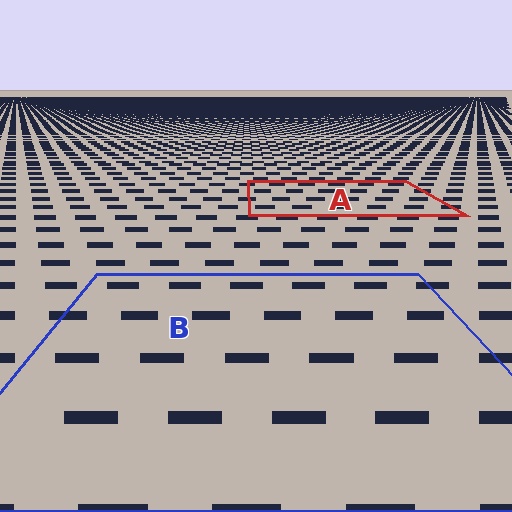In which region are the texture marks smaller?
The texture marks are smaller in region A, because it is farther away.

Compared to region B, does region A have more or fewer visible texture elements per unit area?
Region A has more texture elements per unit area — they are packed more densely because it is farther away.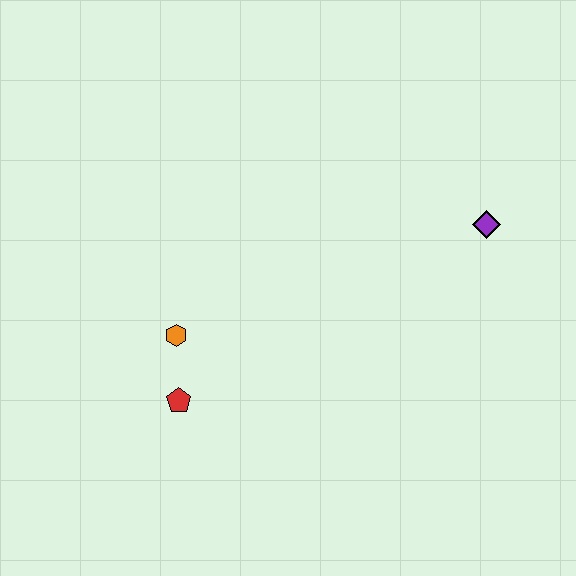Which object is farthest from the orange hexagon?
The purple diamond is farthest from the orange hexagon.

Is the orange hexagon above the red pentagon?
Yes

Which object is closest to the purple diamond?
The orange hexagon is closest to the purple diamond.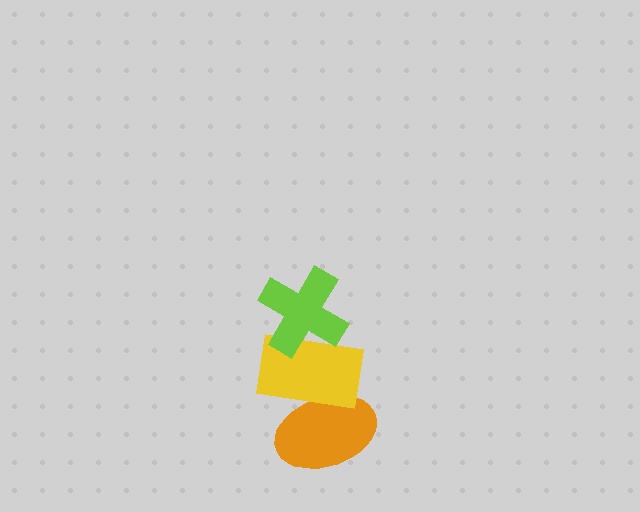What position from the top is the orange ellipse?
The orange ellipse is 3rd from the top.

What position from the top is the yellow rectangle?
The yellow rectangle is 2nd from the top.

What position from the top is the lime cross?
The lime cross is 1st from the top.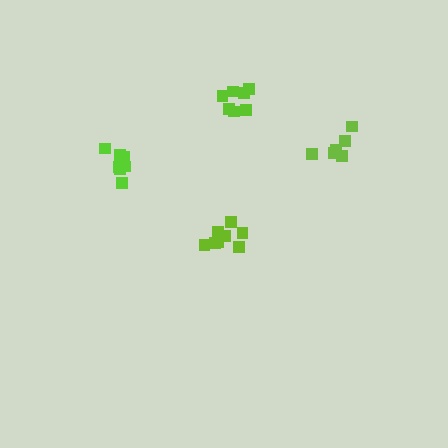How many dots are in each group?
Group 1: 7 dots, Group 2: 8 dots, Group 3: 6 dots, Group 4: 7 dots (28 total).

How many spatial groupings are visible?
There are 4 spatial groupings.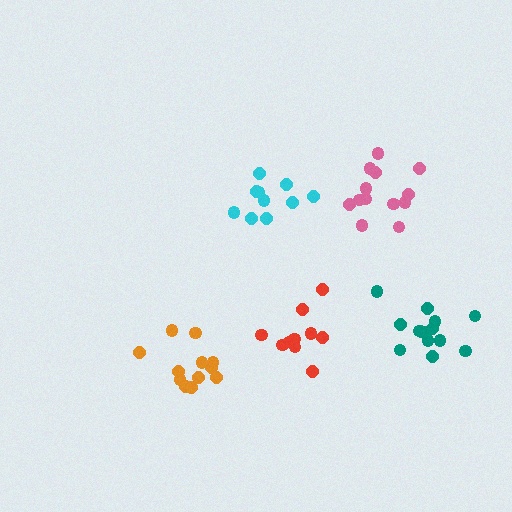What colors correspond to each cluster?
The clusters are colored: pink, cyan, orange, teal, red.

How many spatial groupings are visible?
There are 5 spatial groupings.